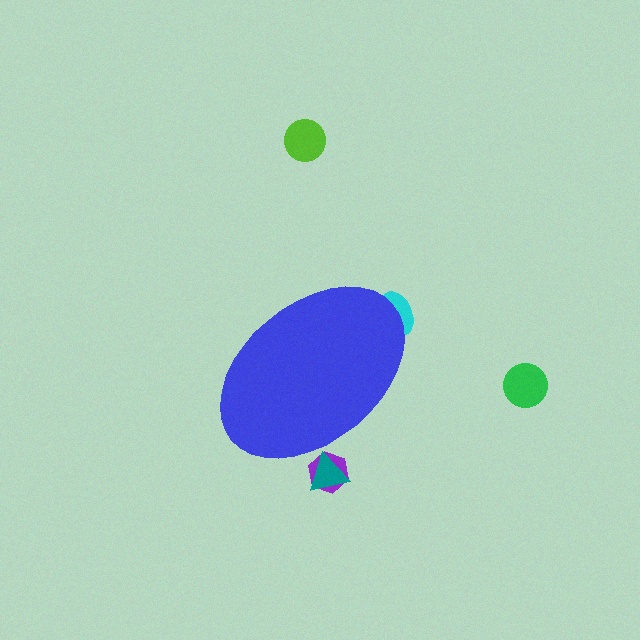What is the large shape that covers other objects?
A blue ellipse.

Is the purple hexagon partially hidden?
Yes, the purple hexagon is partially hidden behind the blue ellipse.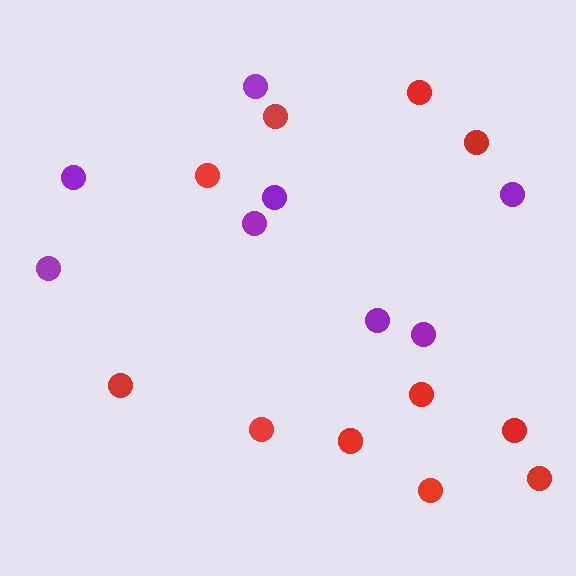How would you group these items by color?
There are 2 groups: one group of purple circles (8) and one group of red circles (11).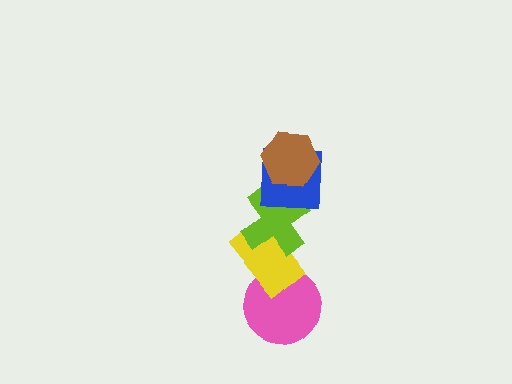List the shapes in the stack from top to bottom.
From top to bottom: the brown hexagon, the blue square, the lime cross, the yellow rectangle, the pink circle.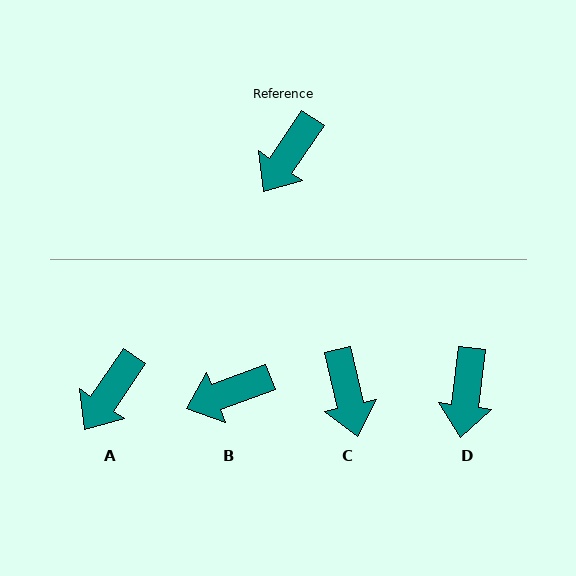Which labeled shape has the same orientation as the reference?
A.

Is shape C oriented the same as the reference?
No, it is off by about 47 degrees.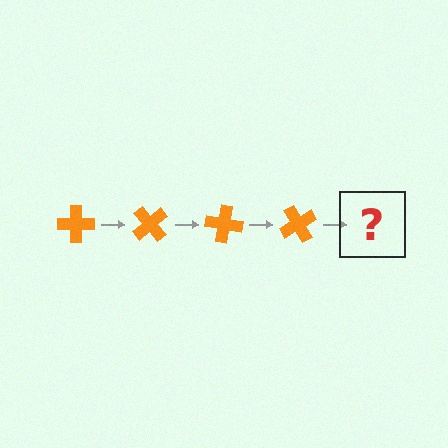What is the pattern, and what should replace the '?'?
The pattern is that the cross rotates 50 degrees each step. The '?' should be an orange cross rotated 200 degrees.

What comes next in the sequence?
The next element should be an orange cross rotated 200 degrees.